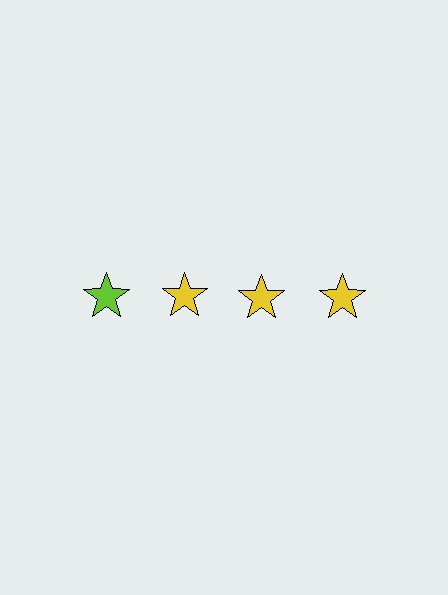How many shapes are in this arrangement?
There are 4 shapes arranged in a grid pattern.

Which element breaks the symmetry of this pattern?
The lime star in the top row, leftmost column breaks the symmetry. All other shapes are yellow stars.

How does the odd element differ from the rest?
It has a different color: lime instead of yellow.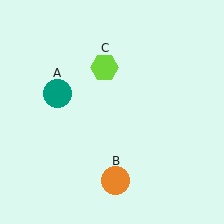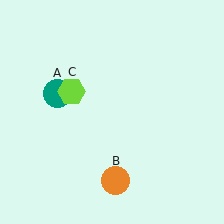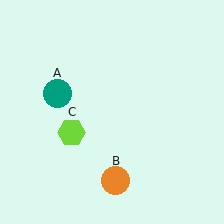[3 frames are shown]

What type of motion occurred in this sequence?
The lime hexagon (object C) rotated counterclockwise around the center of the scene.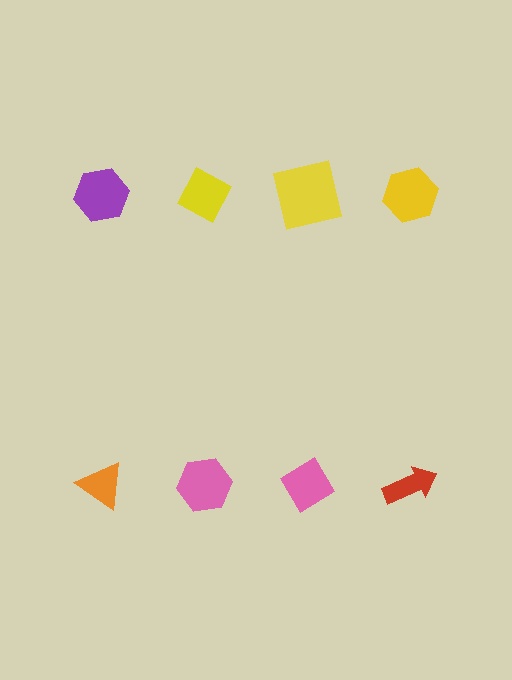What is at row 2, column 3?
A pink diamond.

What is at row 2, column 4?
A red arrow.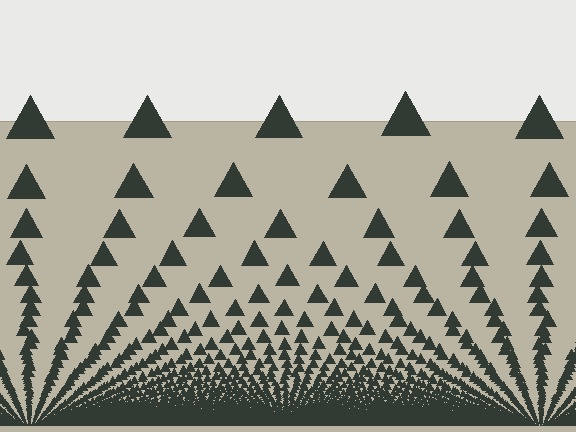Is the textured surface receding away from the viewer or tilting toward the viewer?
The surface appears to tilt toward the viewer. Texture elements get larger and sparser toward the top.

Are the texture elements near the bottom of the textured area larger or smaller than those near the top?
Smaller. The gradient is inverted — elements near the bottom are smaller and denser.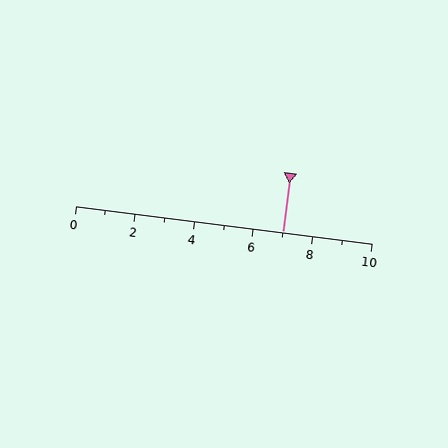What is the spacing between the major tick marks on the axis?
The major ticks are spaced 2 apart.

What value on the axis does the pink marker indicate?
The marker indicates approximately 7.